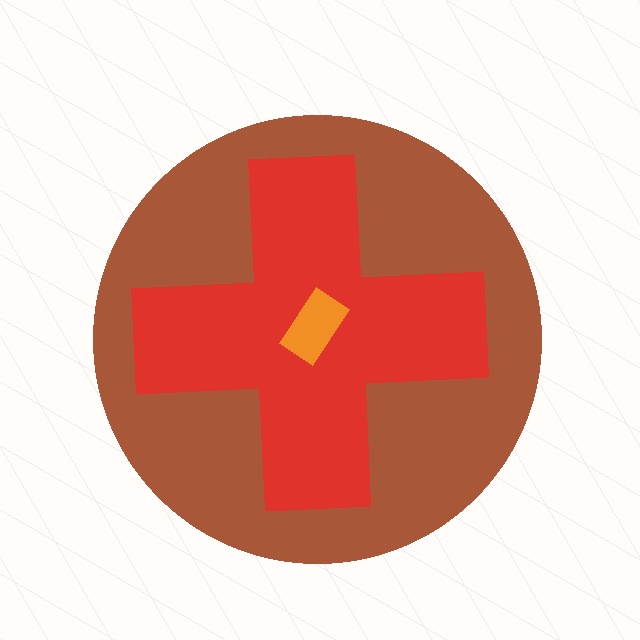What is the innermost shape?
The orange rectangle.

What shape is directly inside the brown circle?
The red cross.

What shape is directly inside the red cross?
The orange rectangle.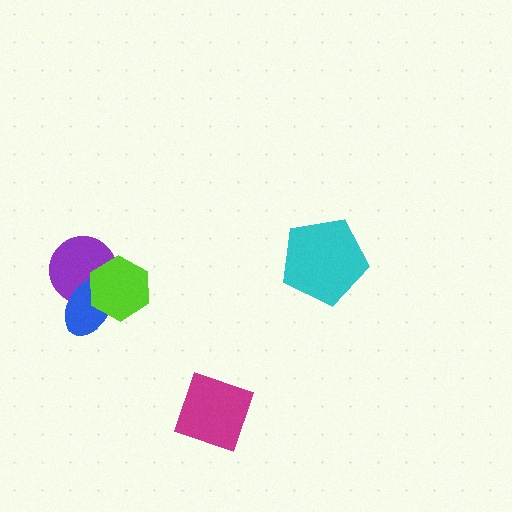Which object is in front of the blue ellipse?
The lime hexagon is in front of the blue ellipse.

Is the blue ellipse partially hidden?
Yes, it is partially covered by another shape.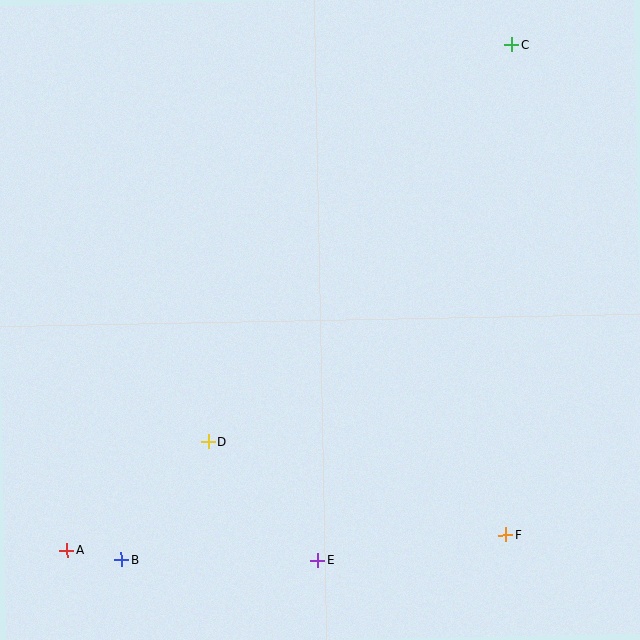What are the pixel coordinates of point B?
Point B is at (121, 559).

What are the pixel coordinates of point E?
Point E is at (317, 560).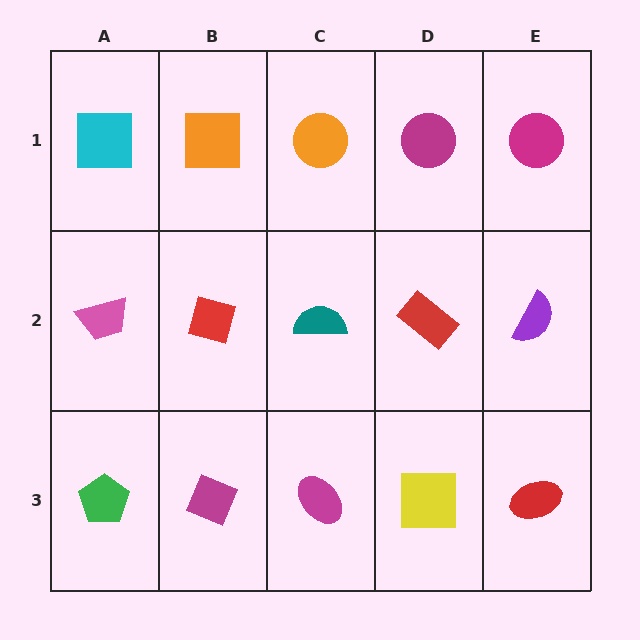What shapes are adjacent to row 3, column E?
A purple semicircle (row 2, column E), a yellow square (row 3, column D).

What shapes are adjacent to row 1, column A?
A pink trapezoid (row 2, column A), an orange square (row 1, column B).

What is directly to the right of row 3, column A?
A magenta diamond.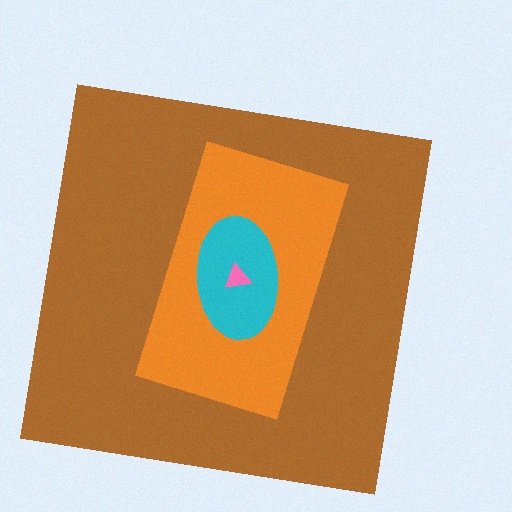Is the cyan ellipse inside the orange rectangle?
Yes.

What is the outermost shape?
The brown square.